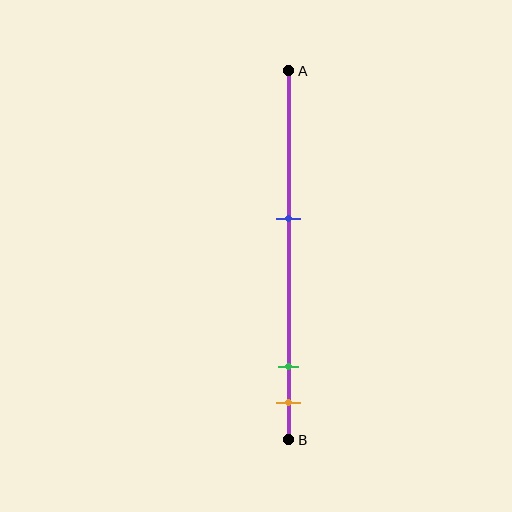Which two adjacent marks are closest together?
The green and orange marks are the closest adjacent pair.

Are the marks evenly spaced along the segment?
No, the marks are not evenly spaced.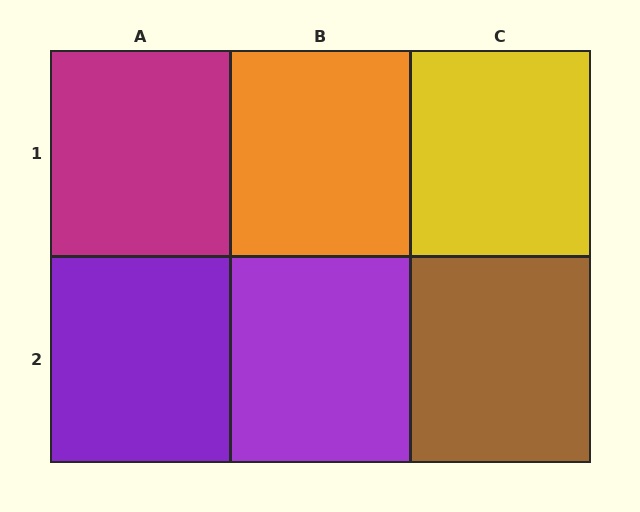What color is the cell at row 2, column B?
Purple.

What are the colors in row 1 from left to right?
Magenta, orange, yellow.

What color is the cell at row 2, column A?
Purple.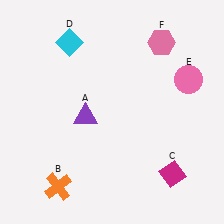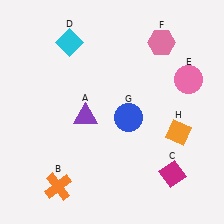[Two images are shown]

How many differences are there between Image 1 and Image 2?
There are 2 differences between the two images.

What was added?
A blue circle (G), an orange diamond (H) were added in Image 2.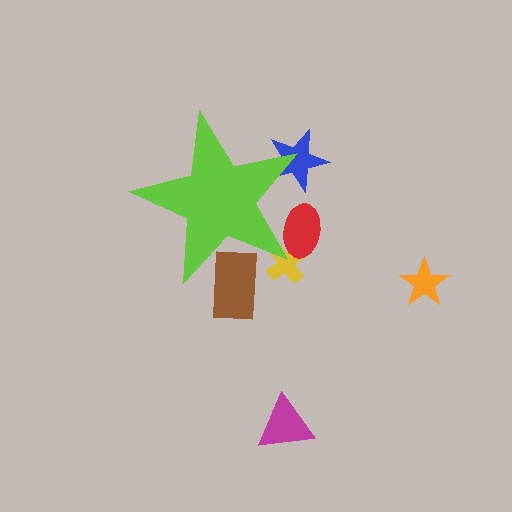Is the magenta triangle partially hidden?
No, the magenta triangle is fully visible.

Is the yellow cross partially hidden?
Yes, the yellow cross is partially hidden behind the lime star.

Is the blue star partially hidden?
Yes, the blue star is partially hidden behind the lime star.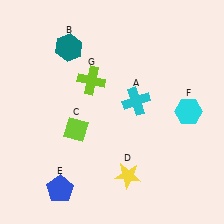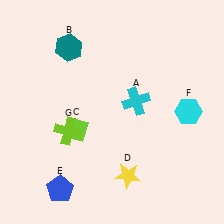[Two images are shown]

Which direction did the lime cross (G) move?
The lime cross (G) moved down.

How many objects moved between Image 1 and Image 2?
1 object moved between the two images.